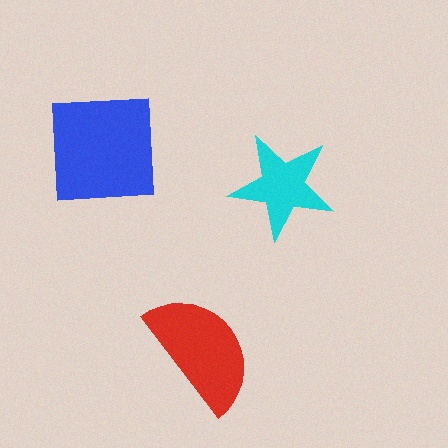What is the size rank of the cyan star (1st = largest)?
3rd.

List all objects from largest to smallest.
The blue square, the red semicircle, the cyan star.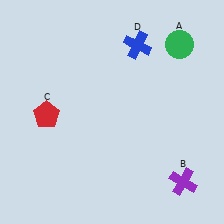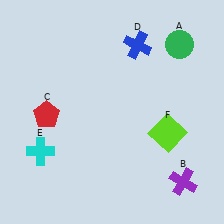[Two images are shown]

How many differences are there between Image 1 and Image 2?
There are 2 differences between the two images.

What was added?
A cyan cross (E), a lime square (F) were added in Image 2.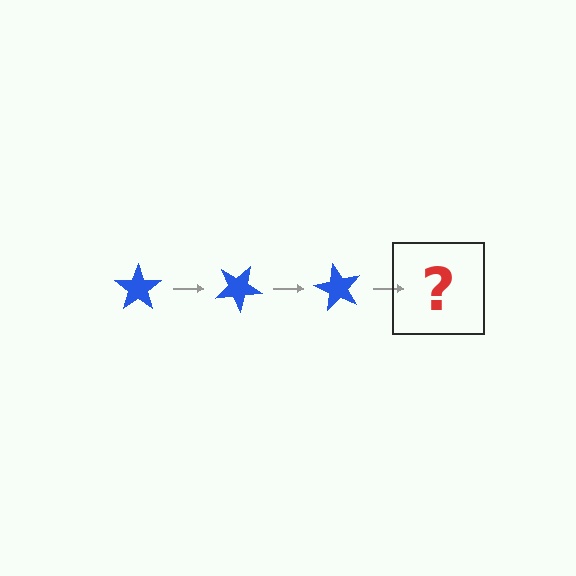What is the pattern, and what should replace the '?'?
The pattern is that the star rotates 30 degrees each step. The '?' should be a blue star rotated 90 degrees.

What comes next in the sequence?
The next element should be a blue star rotated 90 degrees.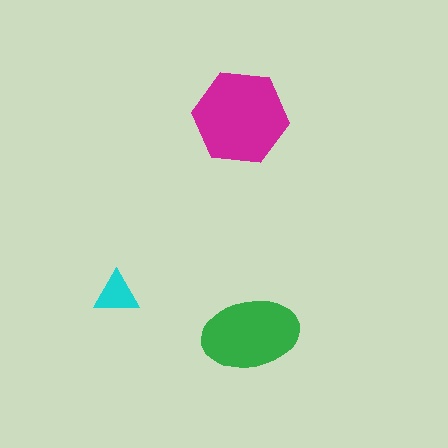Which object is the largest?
The magenta hexagon.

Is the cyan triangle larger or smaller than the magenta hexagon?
Smaller.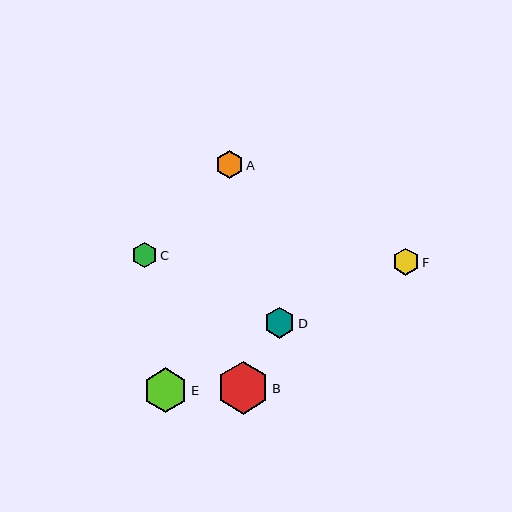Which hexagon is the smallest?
Hexagon C is the smallest with a size of approximately 25 pixels.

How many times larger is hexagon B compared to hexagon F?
Hexagon B is approximately 2.0 times the size of hexagon F.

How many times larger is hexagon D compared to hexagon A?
Hexagon D is approximately 1.1 times the size of hexagon A.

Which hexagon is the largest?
Hexagon B is the largest with a size of approximately 52 pixels.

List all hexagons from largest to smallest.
From largest to smallest: B, E, D, A, F, C.